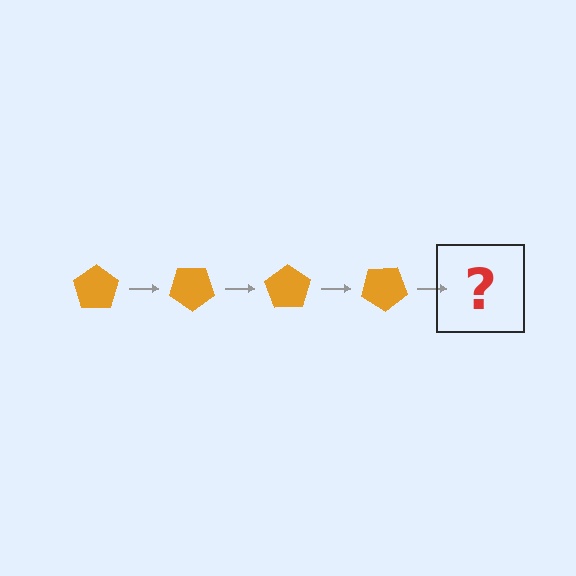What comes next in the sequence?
The next element should be an orange pentagon rotated 140 degrees.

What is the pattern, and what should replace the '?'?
The pattern is that the pentagon rotates 35 degrees each step. The '?' should be an orange pentagon rotated 140 degrees.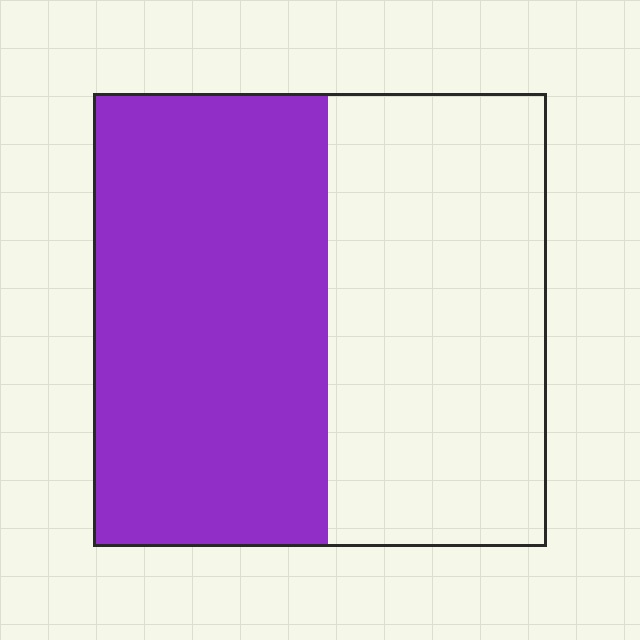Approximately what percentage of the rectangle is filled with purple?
Approximately 50%.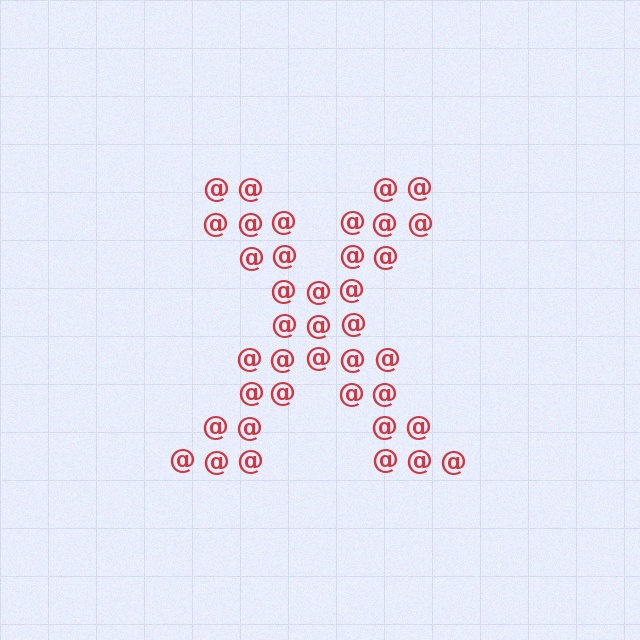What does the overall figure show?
The overall figure shows the letter X.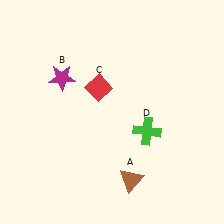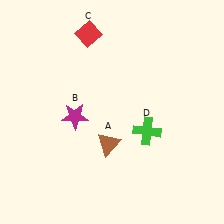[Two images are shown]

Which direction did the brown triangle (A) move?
The brown triangle (A) moved up.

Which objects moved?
The objects that moved are: the brown triangle (A), the magenta star (B), the red diamond (C).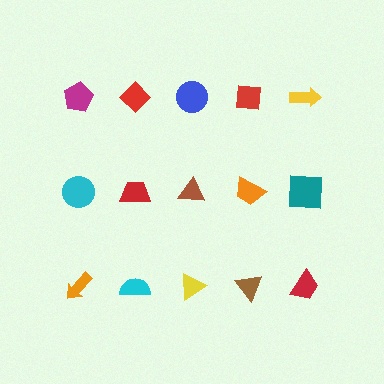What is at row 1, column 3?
A blue circle.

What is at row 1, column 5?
A yellow arrow.